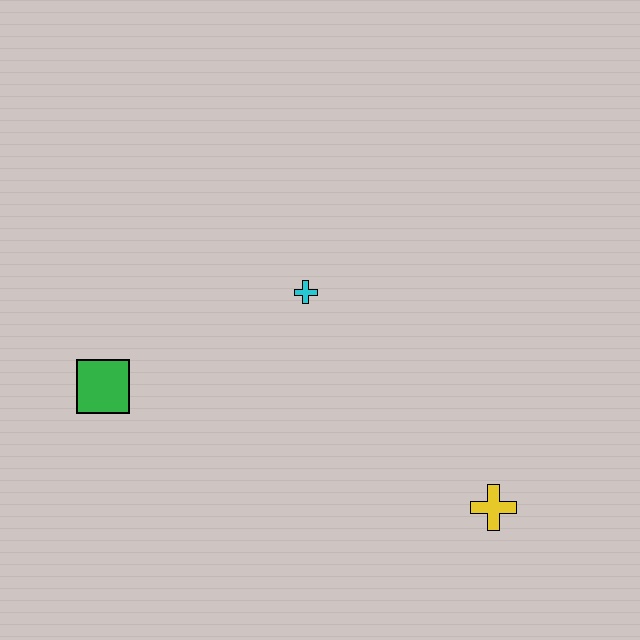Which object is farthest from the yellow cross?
The green square is farthest from the yellow cross.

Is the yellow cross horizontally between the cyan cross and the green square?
No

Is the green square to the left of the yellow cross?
Yes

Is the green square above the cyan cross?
No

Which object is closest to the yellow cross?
The cyan cross is closest to the yellow cross.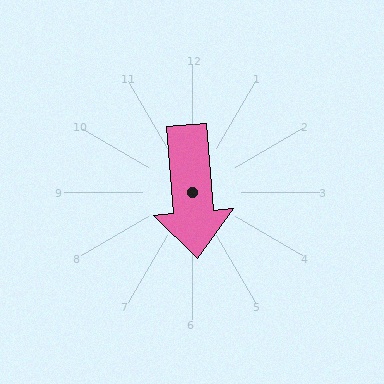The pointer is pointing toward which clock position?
Roughly 6 o'clock.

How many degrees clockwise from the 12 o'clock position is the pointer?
Approximately 175 degrees.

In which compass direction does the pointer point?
South.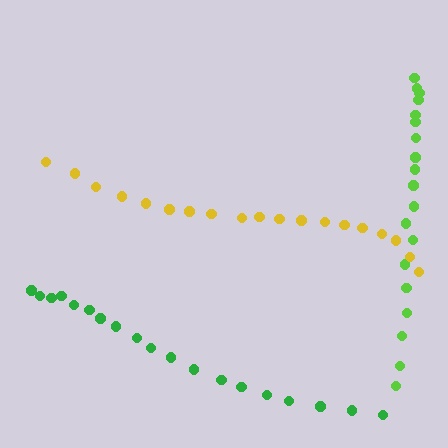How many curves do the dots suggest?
There are 3 distinct paths.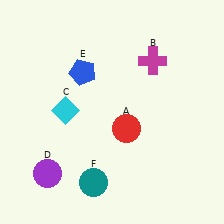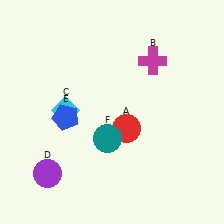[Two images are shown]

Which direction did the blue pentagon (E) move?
The blue pentagon (E) moved down.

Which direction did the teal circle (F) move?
The teal circle (F) moved up.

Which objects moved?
The objects that moved are: the blue pentagon (E), the teal circle (F).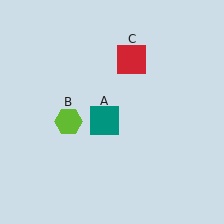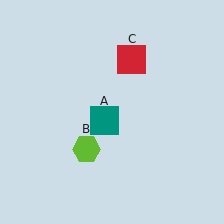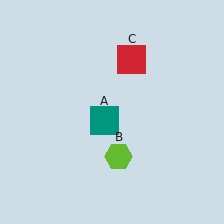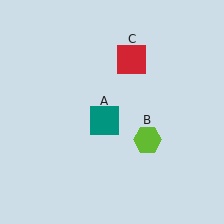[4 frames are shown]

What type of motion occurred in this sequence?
The lime hexagon (object B) rotated counterclockwise around the center of the scene.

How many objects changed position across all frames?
1 object changed position: lime hexagon (object B).